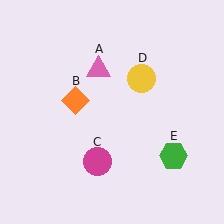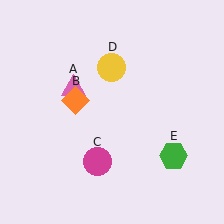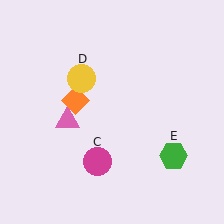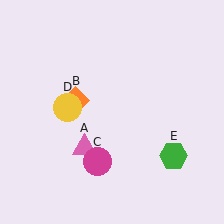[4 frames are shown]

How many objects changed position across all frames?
2 objects changed position: pink triangle (object A), yellow circle (object D).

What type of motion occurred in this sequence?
The pink triangle (object A), yellow circle (object D) rotated counterclockwise around the center of the scene.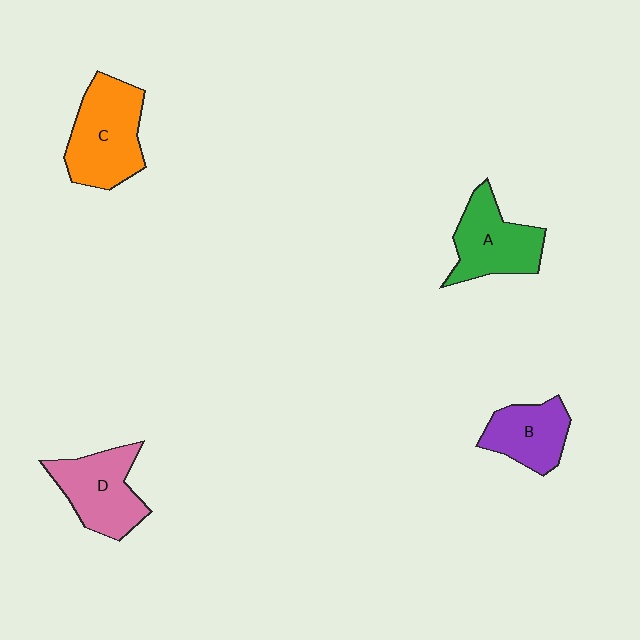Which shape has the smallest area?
Shape B (purple).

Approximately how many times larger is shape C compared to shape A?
Approximately 1.2 times.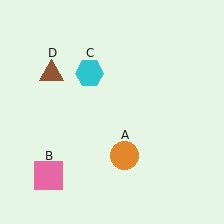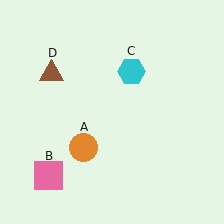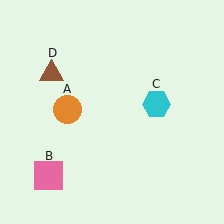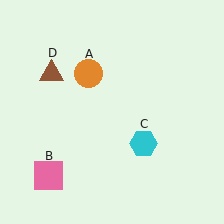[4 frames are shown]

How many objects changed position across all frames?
2 objects changed position: orange circle (object A), cyan hexagon (object C).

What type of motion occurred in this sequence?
The orange circle (object A), cyan hexagon (object C) rotated clockwise around the center of the scene.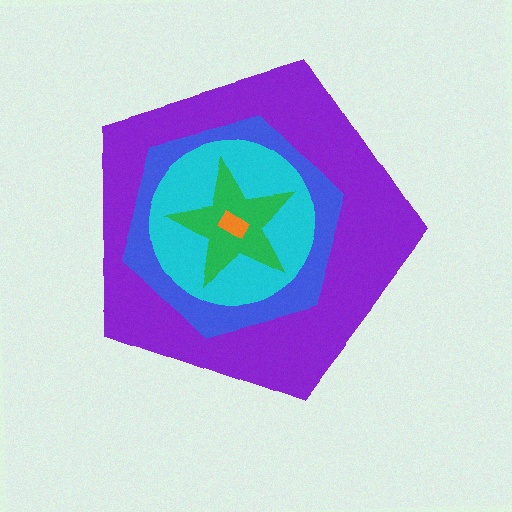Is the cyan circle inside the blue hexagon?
Yes.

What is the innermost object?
The orange rectangle.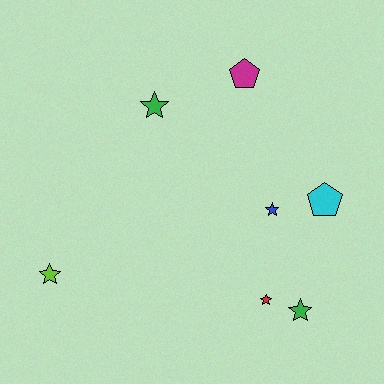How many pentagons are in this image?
There are 2 pentagons.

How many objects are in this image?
There are 7 objects.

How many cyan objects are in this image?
There is 1 cyan object.